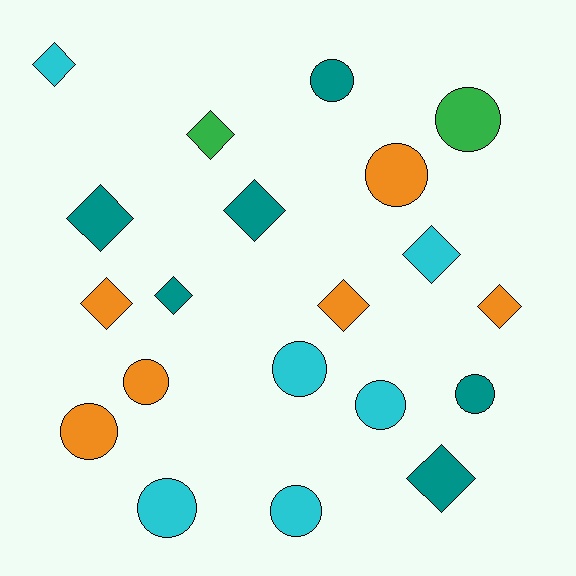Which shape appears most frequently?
Diamond, with 10 objects.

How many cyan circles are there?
There are 4 cyan circles.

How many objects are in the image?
There are 20 objects.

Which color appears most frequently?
Teal, with 6 objects.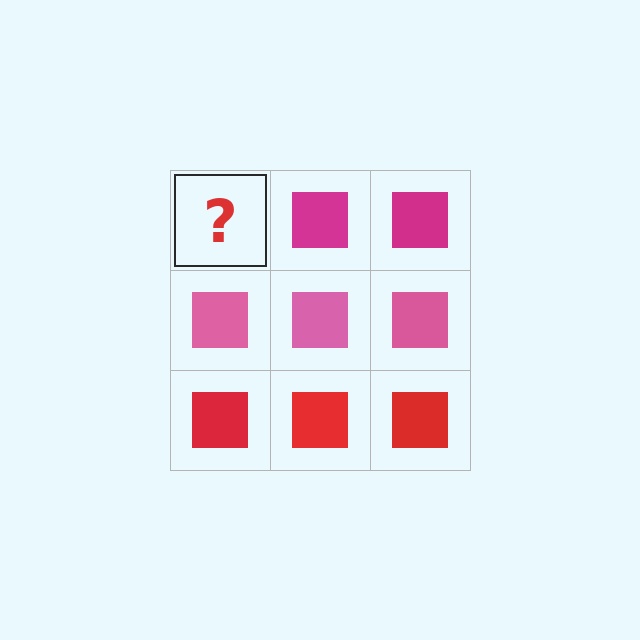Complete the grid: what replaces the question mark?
The question mark should be replaced with a magenta square.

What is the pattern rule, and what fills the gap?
The rule is that each row has a consistent color. The gap should be filled with a magenta square.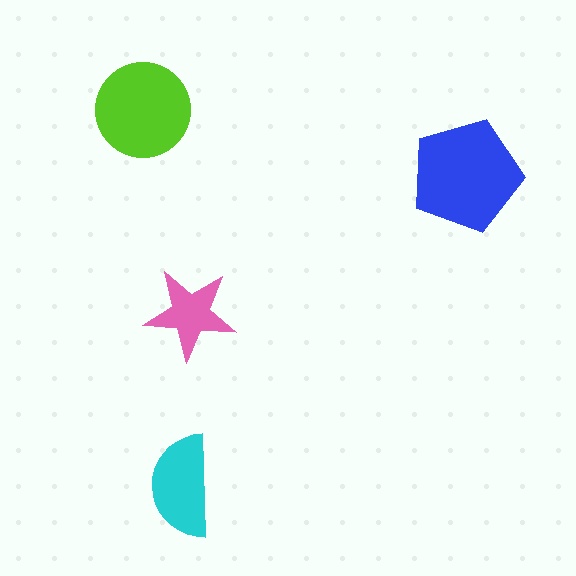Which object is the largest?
The blue pentagon.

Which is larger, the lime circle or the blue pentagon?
The blue pentagon.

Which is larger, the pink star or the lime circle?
The lime circle.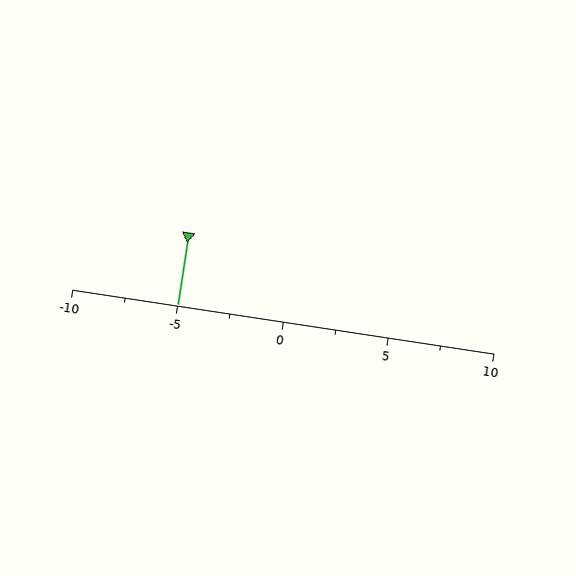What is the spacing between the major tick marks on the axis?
The major ticks are spaced 5 apart.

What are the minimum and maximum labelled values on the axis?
The axis runs from -10 to 10.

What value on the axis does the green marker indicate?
The marker indicates approximately -5.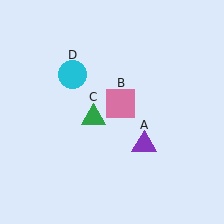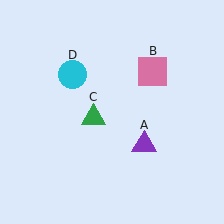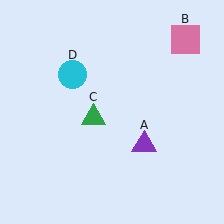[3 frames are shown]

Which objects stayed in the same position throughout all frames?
Purple triangle (object A) and green triangle (object C) and cyan circle (object D) remained stationary.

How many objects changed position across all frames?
1 object changed position: pink square (object B).